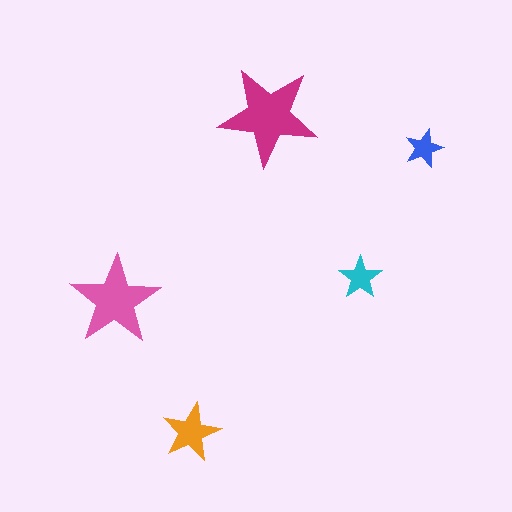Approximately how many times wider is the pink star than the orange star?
About 1.5 times wider.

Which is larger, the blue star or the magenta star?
The magenta one.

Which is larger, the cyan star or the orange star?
The orange one.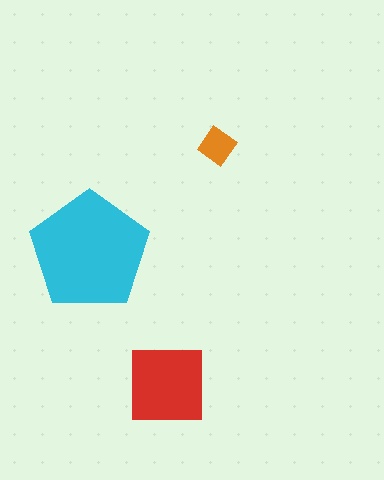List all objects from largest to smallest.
The cyan pentagon, the red square, the orange diamond.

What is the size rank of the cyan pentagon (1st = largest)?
1st.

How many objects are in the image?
There are 3 objects in the image.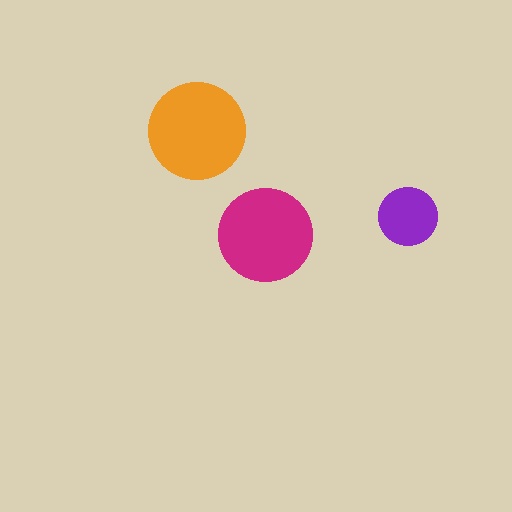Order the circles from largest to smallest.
the orange one, the magenta one, the purple one.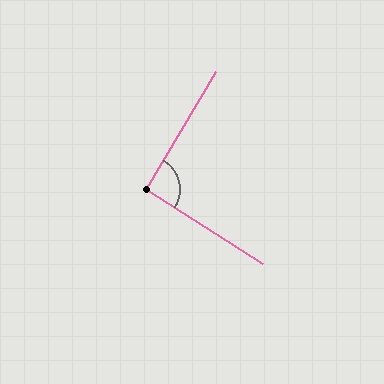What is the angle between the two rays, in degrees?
Approximately 92 degrees.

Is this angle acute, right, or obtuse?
It is approximately a right angle.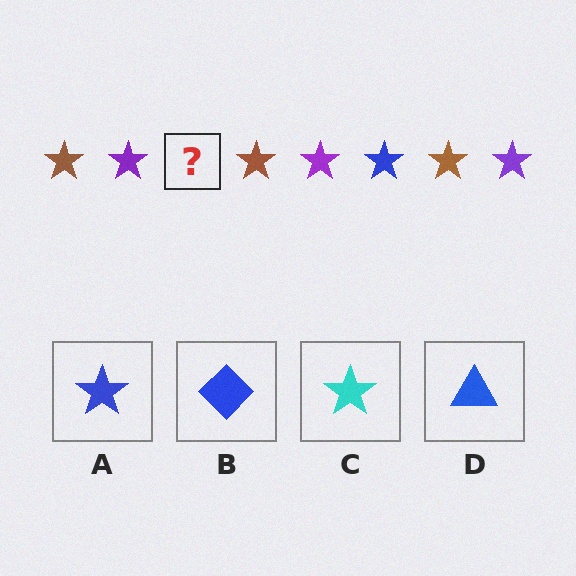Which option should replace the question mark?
Option A.